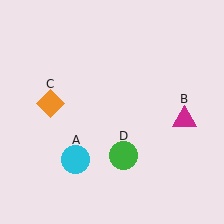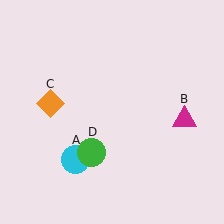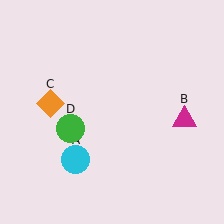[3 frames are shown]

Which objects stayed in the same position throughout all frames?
Cyan circle (object A) and magenta triangle (object B) and orange diamond (object C) remained stationary.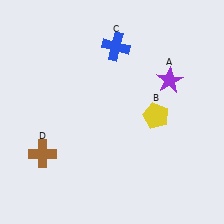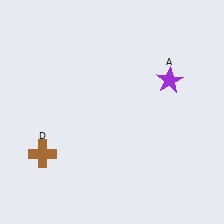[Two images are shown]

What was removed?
The yellow pentagon (B), the blue cross (C) were removed in Image 2.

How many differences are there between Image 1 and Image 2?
There are 2 differences between the two images.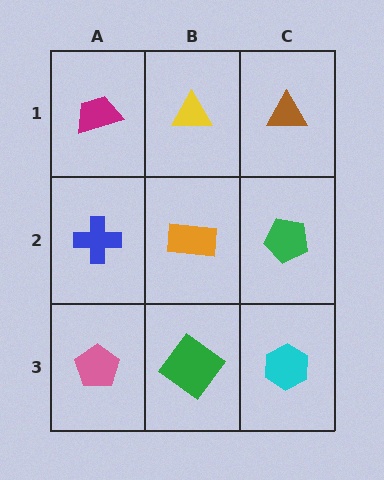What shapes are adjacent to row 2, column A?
A magenta trapezoid (row 1, column A), a pink pentagon (row 3, column A), an orange rectangle (row 2, column B).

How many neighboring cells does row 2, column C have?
3.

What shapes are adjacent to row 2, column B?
A yellow triangle (row 1, column B), a green diamond (row 3, column B), a blue cross (row 2, column A), a green pentagon (row 2, column C).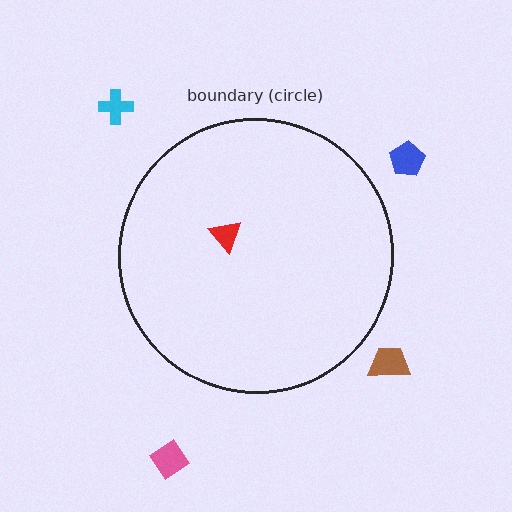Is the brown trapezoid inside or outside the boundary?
Outside.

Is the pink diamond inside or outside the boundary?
Outside.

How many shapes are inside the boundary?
1 inside, 4 outside.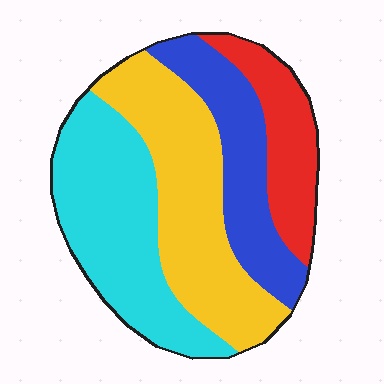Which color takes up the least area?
Red, at roughly 15%.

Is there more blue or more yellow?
Yellow.